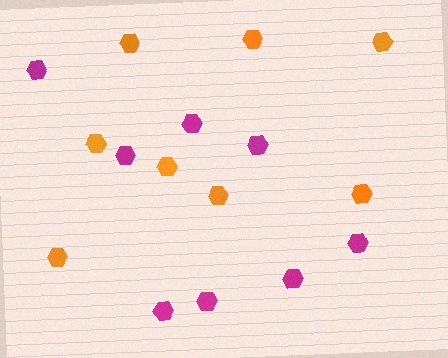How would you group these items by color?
There are 2 groups: one group of orange hexagons (8) and one group of magenta hexagons (8).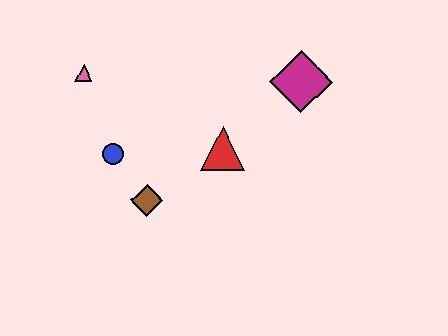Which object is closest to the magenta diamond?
The red triangle is closest to the magenta diamond.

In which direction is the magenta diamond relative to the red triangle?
The magenta diamond is to the right of the red triangle.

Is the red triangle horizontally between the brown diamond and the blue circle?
No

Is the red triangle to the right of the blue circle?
Yes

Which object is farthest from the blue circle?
The magenta diamond is farthest from the blue circle.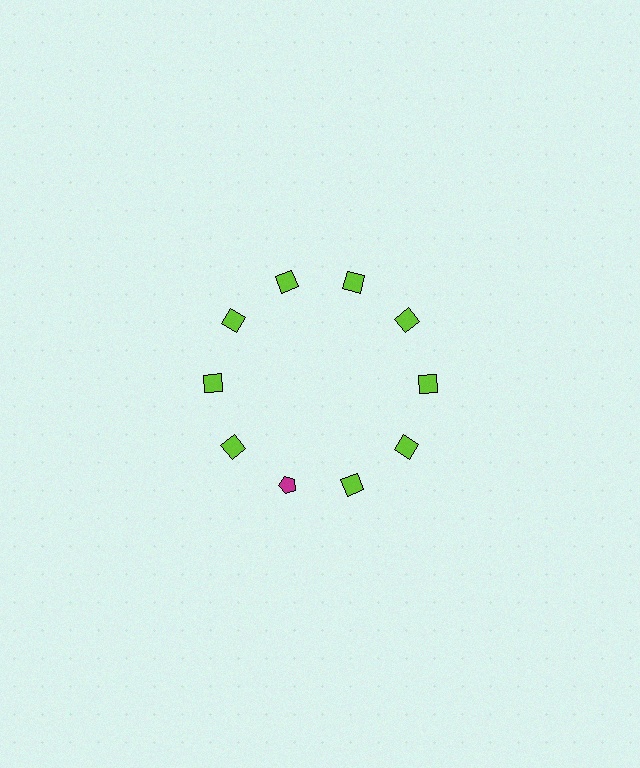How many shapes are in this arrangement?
There are 10 shapes arranged in a ring pattern.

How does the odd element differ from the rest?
It differs in both color (magenta instead of lime) and shape (pentagon instead of square).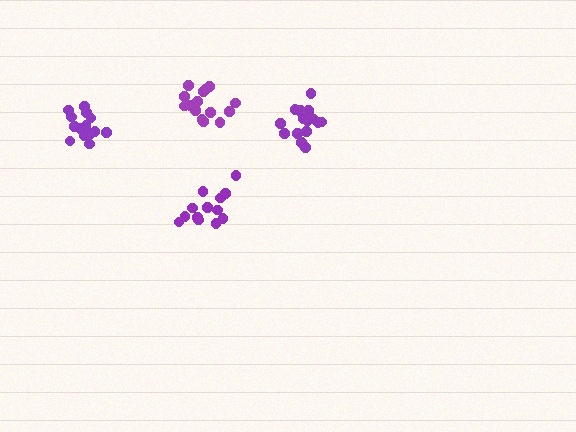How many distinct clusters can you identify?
There are 4 distinct clusters.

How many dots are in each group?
Group 1: 17 dots, Group 2: 16 dots, Group 3: 13 dots, Group 4: 16 dots (62 total).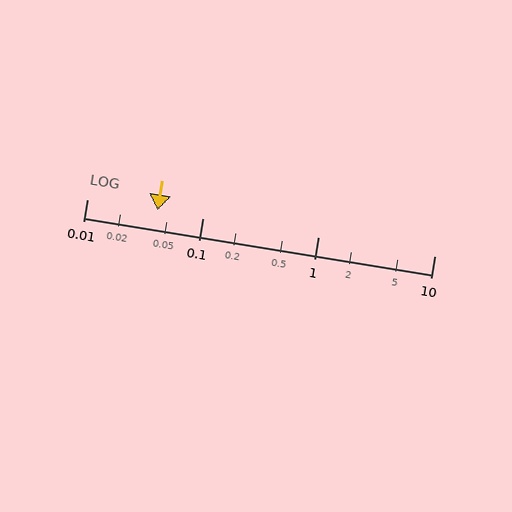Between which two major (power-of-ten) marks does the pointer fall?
The pointer is between 0.01 and 0.1.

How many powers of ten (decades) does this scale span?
The scale spans 3 decades, from 0.01 to 10.